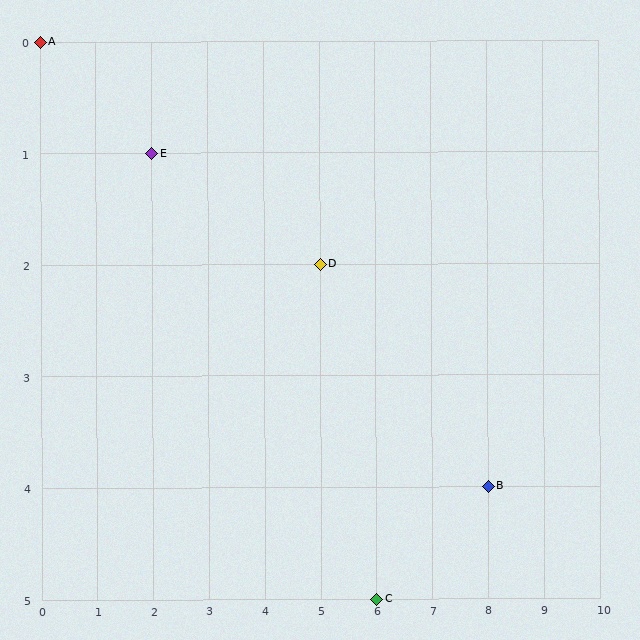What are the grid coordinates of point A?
Point A is at grid coordinates (0, 0).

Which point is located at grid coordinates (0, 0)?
Point A is at (0, 0).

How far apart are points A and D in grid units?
Points A and D are 5 columns and 2 rows apart (about 5.4 grid units diagonally).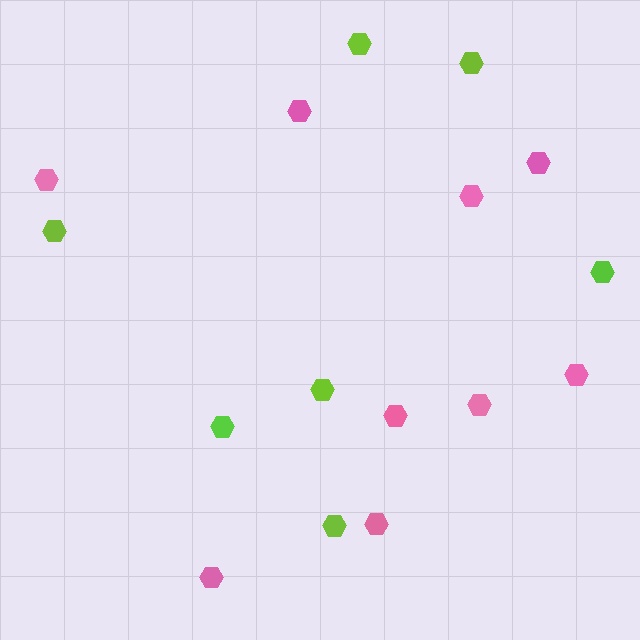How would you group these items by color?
There are 2 groups: one group of pink hexagons (9) and one group of lime hexagons (7).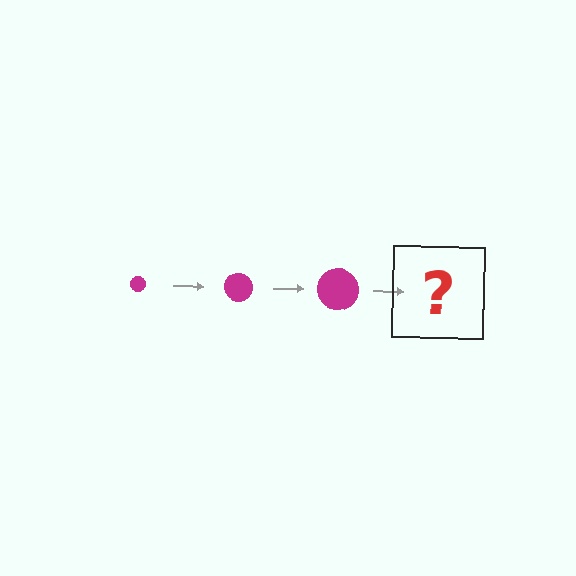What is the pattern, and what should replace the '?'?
The pattern is that the circle gets progressively larger each step. The '?' should be a magenta circle, larger than the previous one.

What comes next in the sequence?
The next element should be a magenta circle, larger than the previous one.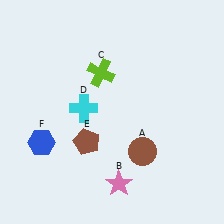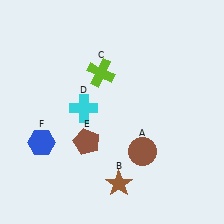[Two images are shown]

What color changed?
The star (B) changed from pink in Image 1 to brown in Image 2.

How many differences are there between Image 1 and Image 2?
There is 1 difference between the two images.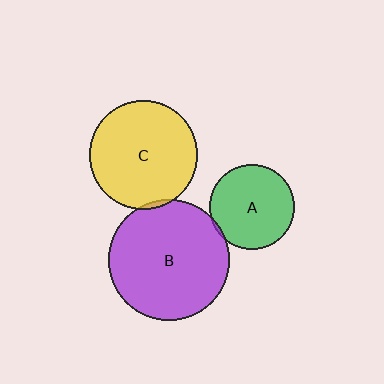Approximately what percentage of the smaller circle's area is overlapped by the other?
Approximately 5%.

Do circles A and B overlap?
Yes.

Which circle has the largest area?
Circle B (purple).